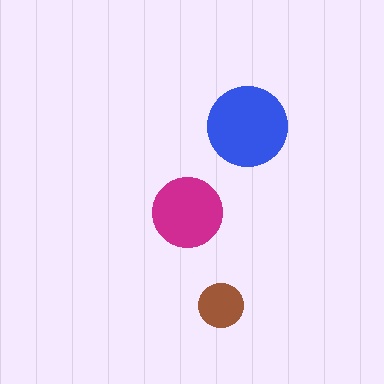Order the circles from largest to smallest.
the blue one, the magenta one, the brown one.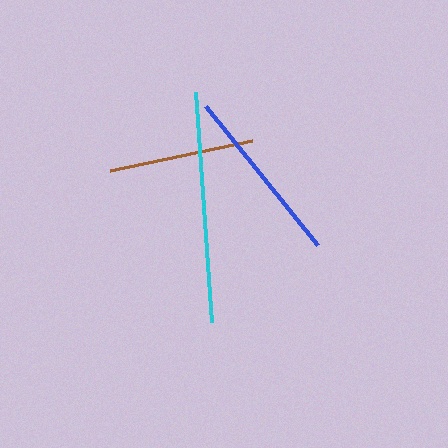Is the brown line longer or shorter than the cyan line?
The cyan line is longer than the brown line.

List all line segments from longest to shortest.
From longest to shortest: cyan, blue, brown.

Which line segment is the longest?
The cyan line is the longest at approximately 230 pixels.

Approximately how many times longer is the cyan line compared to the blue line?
The cyan line is approximately 1.3 times the length of the blue line.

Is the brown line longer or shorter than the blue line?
The blue line is longer than the brown line.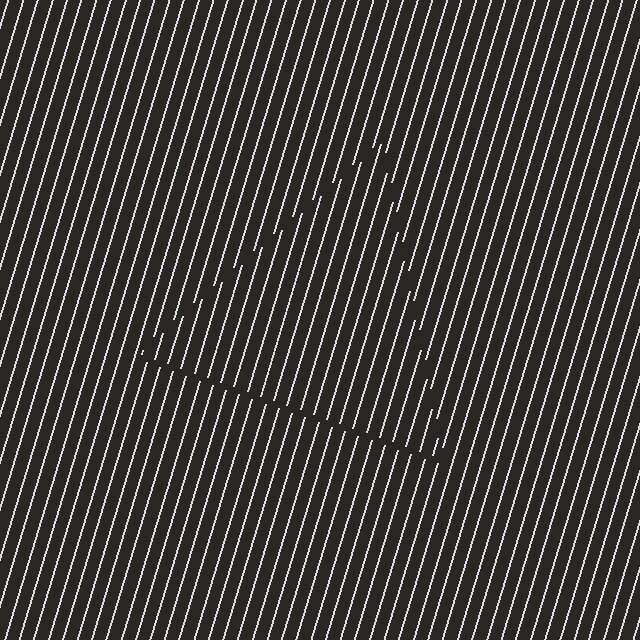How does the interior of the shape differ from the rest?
The interior of the shape contains the same grating, shifted by half a period — the contour is defined by the phase discontinuity where line-ends from the inner and outer gratings abut.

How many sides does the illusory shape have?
3 sides — the line-ends trace a triangle.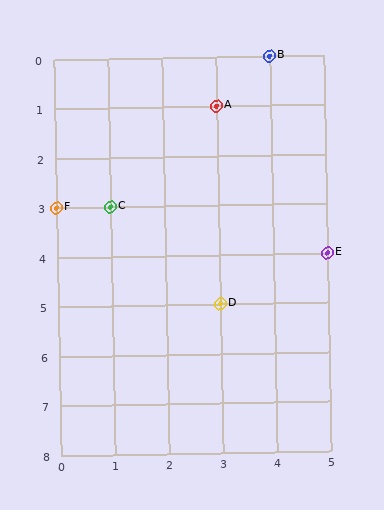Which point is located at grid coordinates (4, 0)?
Point B is at (4, 0).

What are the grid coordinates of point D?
Point D is at grid coordinates (3, 5).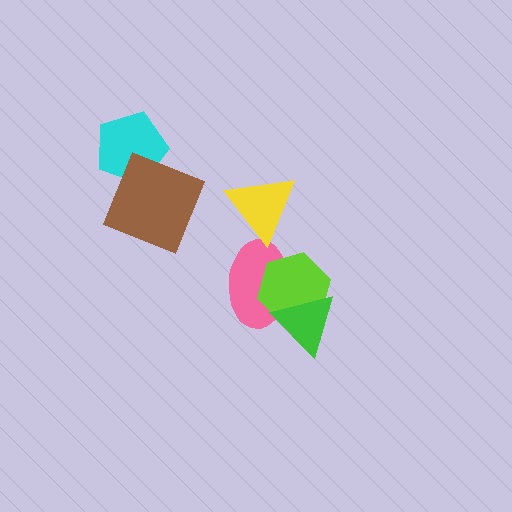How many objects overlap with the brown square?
1 object overlaps with the brown square.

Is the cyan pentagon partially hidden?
Yes, it is partially covered by another shape.